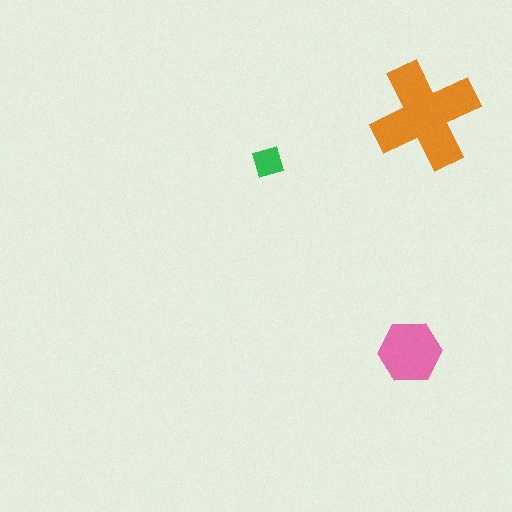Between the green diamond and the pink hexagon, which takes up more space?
The pink hexagon.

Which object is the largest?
The orange cross.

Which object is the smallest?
The green diamond.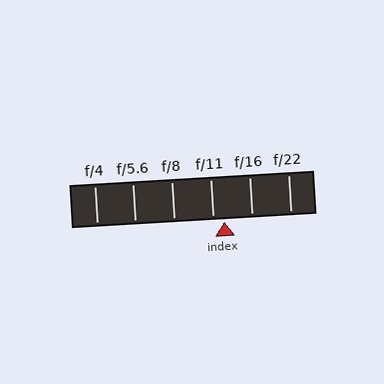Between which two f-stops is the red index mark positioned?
The index mark is between f/11 and f/16.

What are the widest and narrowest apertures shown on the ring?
The widest aperture shown is f/4 and the narrowest is f/22.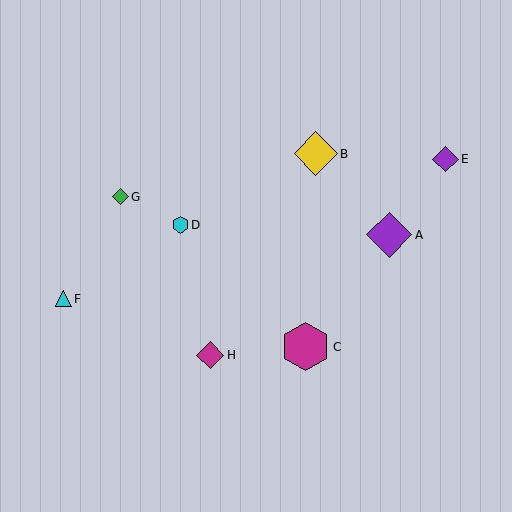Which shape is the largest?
The magenta hexagon (labeled C) is the largest.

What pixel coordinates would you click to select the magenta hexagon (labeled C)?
Click at (306, 347) to select the magenta hexagon C.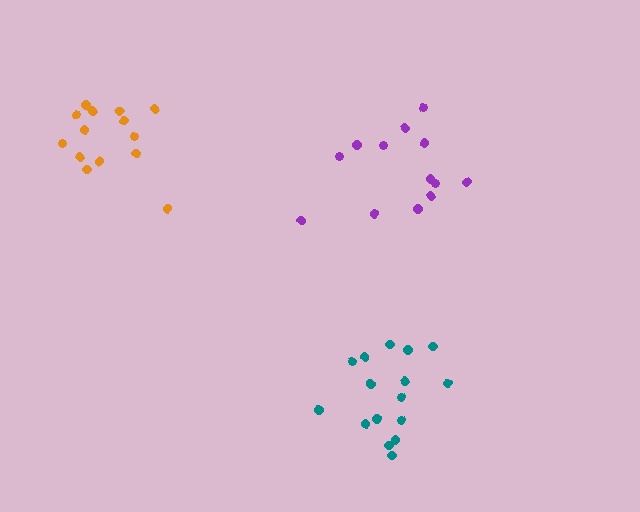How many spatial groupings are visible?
There are 3 spatial groupings.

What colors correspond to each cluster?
The clusters are colored: purple, teal, orange.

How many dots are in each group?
Group 1: 13 dots, Group 2: 16 dots, Group 3: 14 dots (43 total).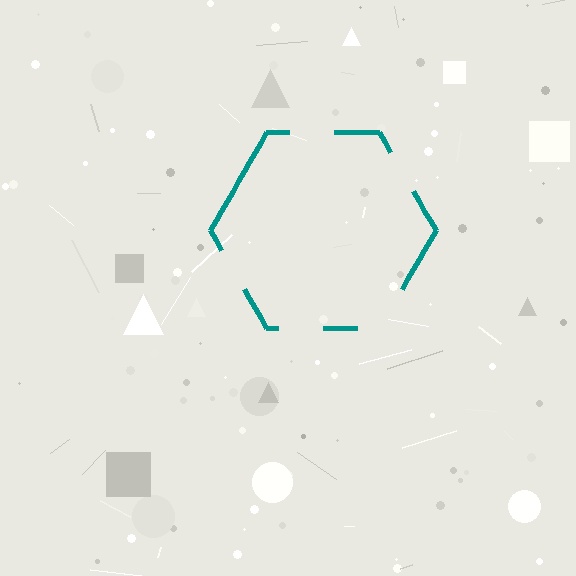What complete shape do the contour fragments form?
The contour fragments form a hexagon.